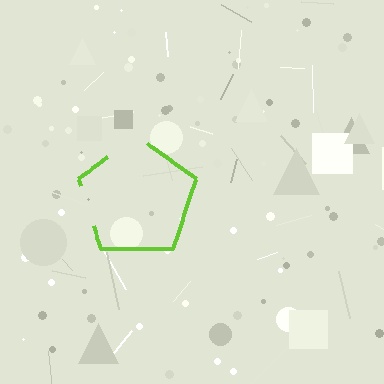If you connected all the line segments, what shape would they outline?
They would outline a pentagon.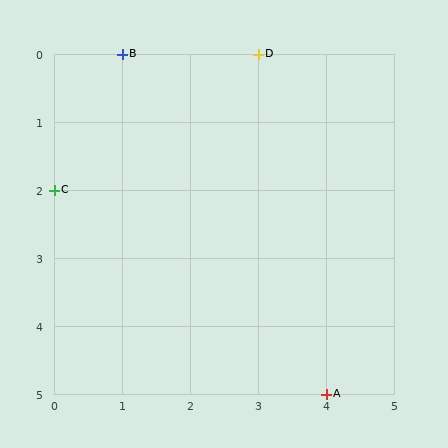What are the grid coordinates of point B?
Point B is at grid coordinates (1, 0).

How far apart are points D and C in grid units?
Points D and C are 3 columns and 2 rows apart (about 3.6 grid units diagonally).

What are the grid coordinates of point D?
Point D is at grid coordinates (3, 0).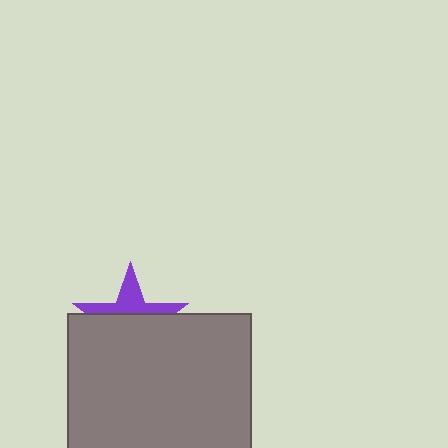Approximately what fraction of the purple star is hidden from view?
Roughly 62% of the purple star is hidden behind the gray square.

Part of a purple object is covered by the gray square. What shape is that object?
It is a star.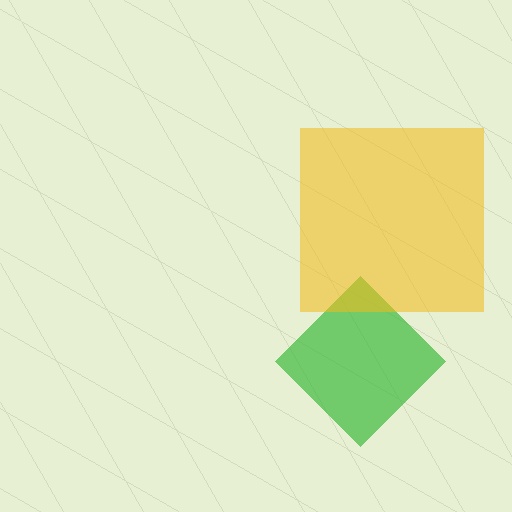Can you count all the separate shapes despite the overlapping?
Yes, there are 2 separate shapes.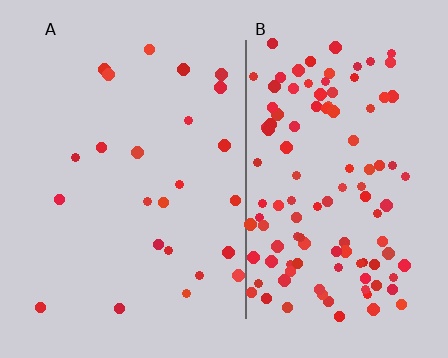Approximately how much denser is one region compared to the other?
Approximately 4.8× — region B over region A.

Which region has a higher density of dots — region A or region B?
B (the right).